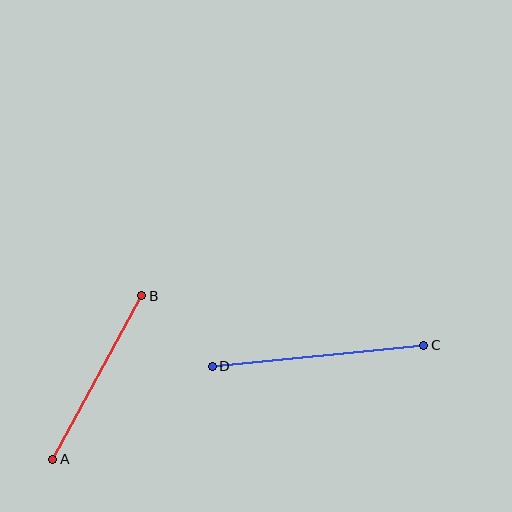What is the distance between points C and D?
The distance is approximately 212 pixels.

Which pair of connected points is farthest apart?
Points C and D are farthest apart.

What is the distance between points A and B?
The distance is approximately 186 pixels.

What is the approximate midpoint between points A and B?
The midpoint is at approximately (97, 378) pixels.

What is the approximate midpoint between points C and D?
The midpoint is at approximately (318, 356) pixels.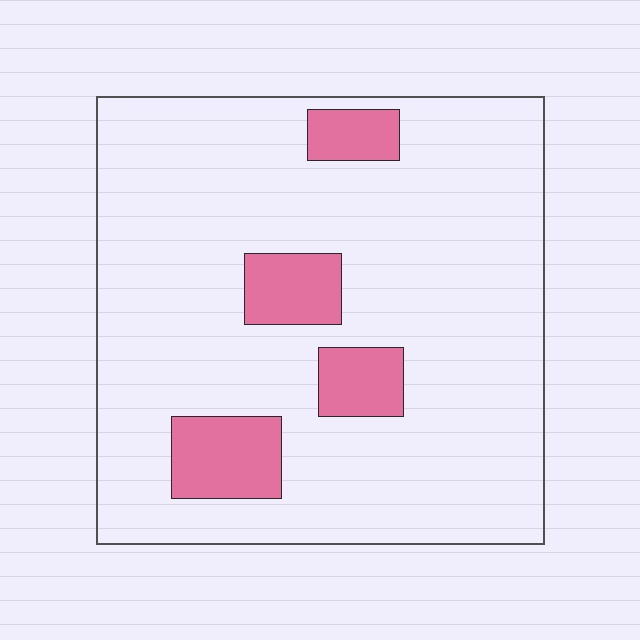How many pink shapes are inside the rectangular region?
4.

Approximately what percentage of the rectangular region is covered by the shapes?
Approximately 15%.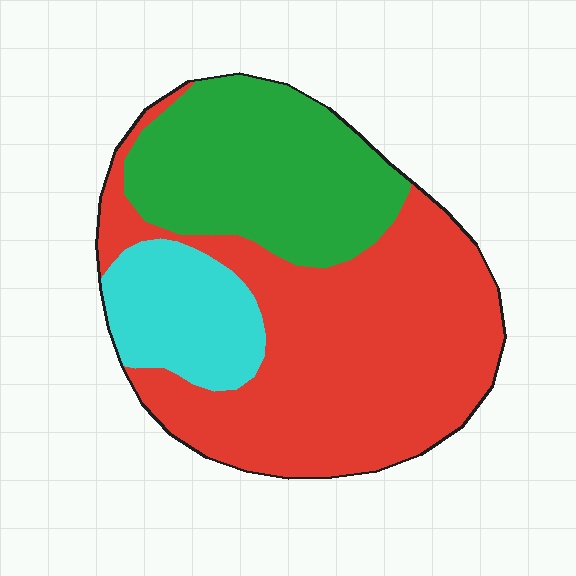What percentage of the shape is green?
Green covers roughly 30% of the shape.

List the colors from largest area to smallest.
From largest to smallest: red, green, cyan.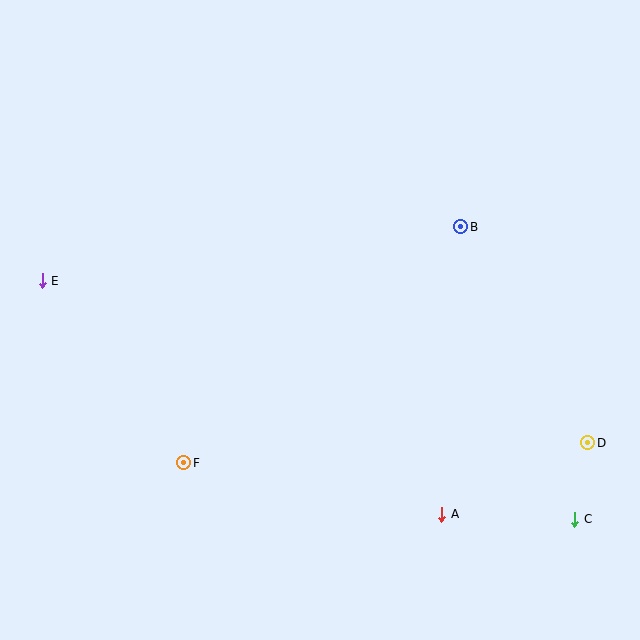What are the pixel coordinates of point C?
Point C is at (575, 519).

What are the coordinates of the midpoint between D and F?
The midpoint between D and F is at (386, 453).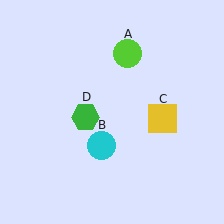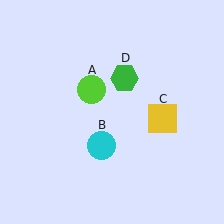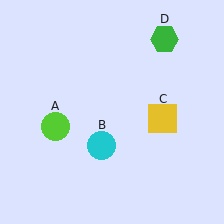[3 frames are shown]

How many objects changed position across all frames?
2 objects changed position: lime circle (object A), green hexagon (object D).